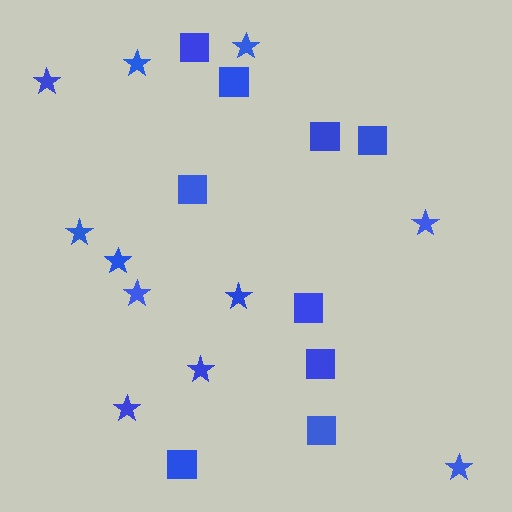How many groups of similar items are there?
There are 2 groups: one group of squares (9) and one group of stars (11).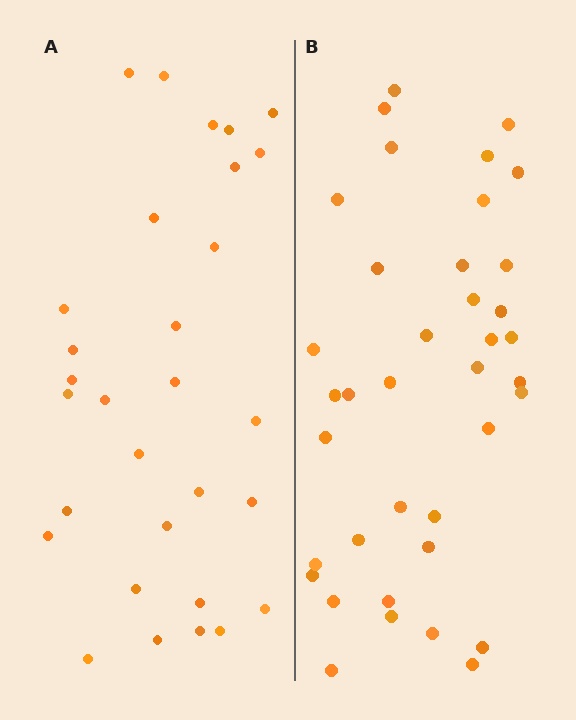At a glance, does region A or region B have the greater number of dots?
Region B (the right region) has more dots.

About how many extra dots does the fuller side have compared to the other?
Region B has roughly 8 or so more dots than region A.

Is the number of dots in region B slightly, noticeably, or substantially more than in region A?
Region B has noticeably more, but not dramatically so. The ratio is roughly 1.3 to 1.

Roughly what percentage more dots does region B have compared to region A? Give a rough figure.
About 25% more.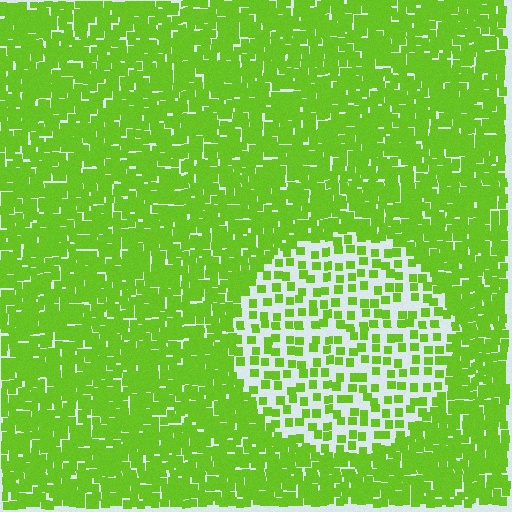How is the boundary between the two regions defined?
The boundary is defined by a change in element density (approximately 2.7x ratio). All elements are the same color, size, and shape.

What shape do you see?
I see a circle.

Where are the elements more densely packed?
The elements are more densely packed outside the circle boundary.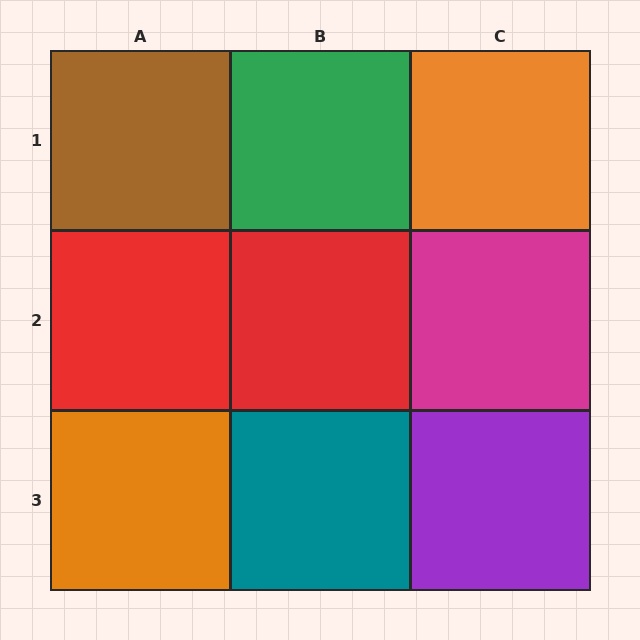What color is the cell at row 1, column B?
Green.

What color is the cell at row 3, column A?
Orange.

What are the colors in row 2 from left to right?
Red, red, magenta.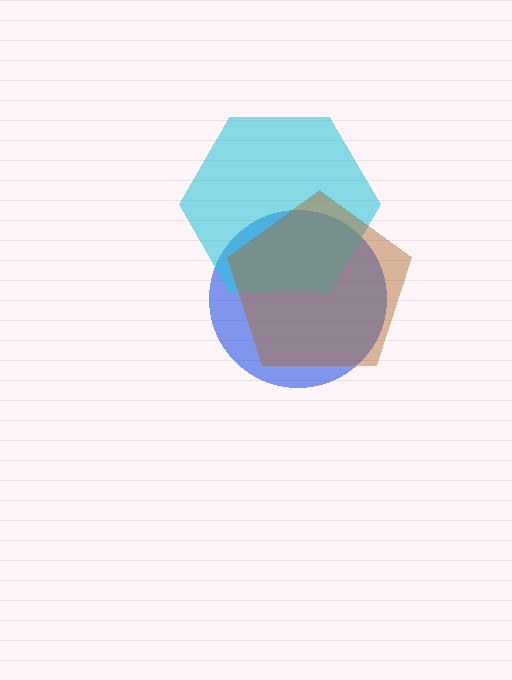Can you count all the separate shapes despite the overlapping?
Yes, there are 3 separate shapes.